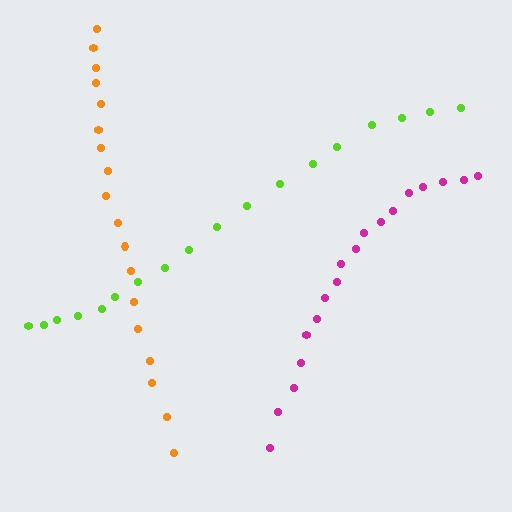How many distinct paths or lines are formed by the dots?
There are 3 distinct paths.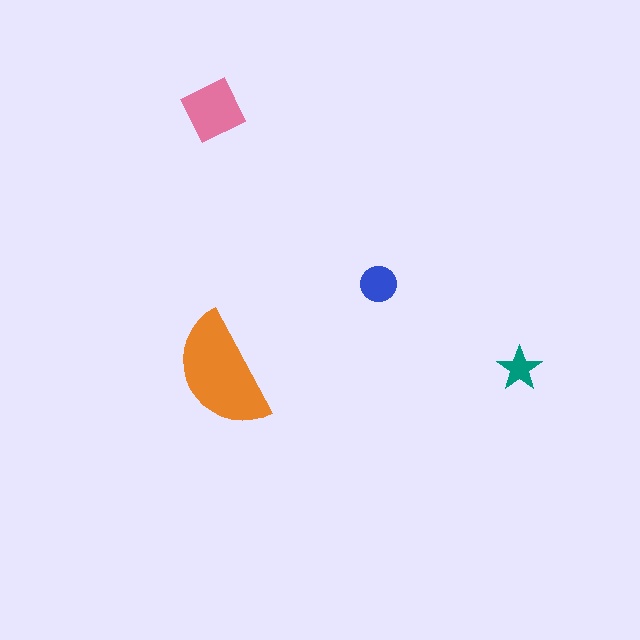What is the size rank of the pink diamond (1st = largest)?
2nd.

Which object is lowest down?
The orange semicircle is bottommost.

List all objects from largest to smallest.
The orange semicircle, the pink diamond, the blue circle, the teal star.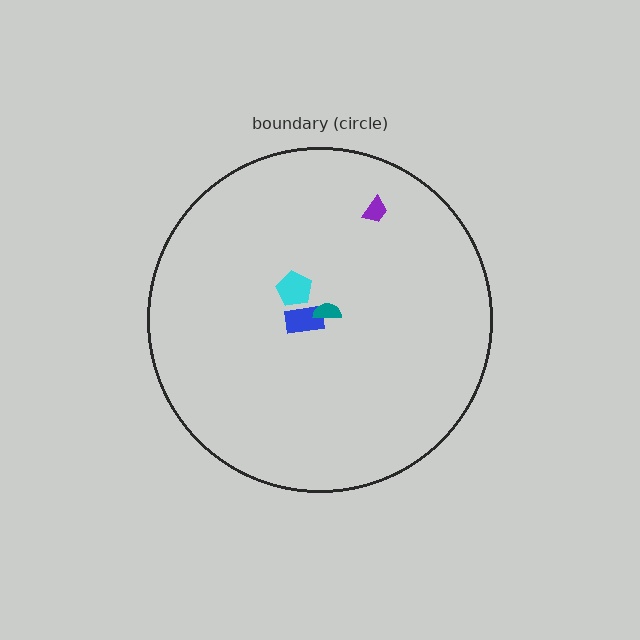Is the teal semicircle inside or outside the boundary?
Inside.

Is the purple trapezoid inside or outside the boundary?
Inside.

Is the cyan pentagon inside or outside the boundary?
Inside.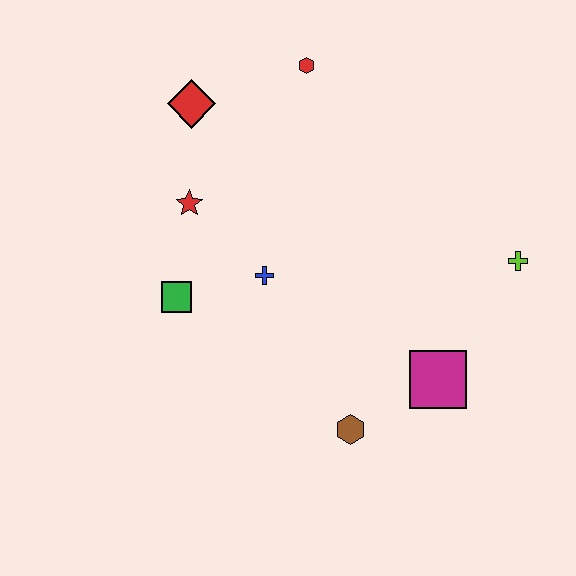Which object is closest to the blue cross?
The green square is closest to the blue cross.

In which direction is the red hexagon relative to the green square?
The red hexagon is above the green square.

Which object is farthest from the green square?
The lime cross is farthest from the green square.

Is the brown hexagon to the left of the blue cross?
No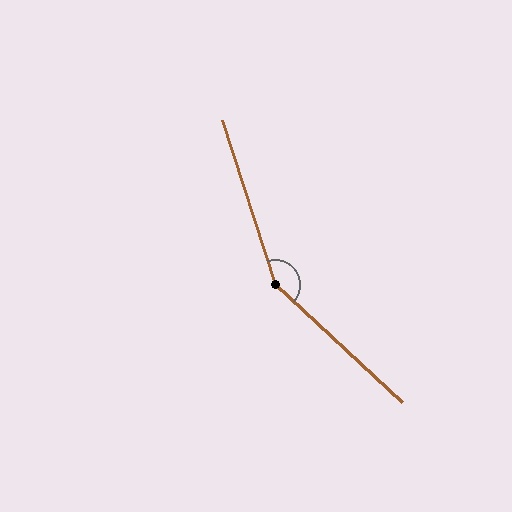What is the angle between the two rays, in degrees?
Approximately 151 degrees.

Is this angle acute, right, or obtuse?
It is obtuse.